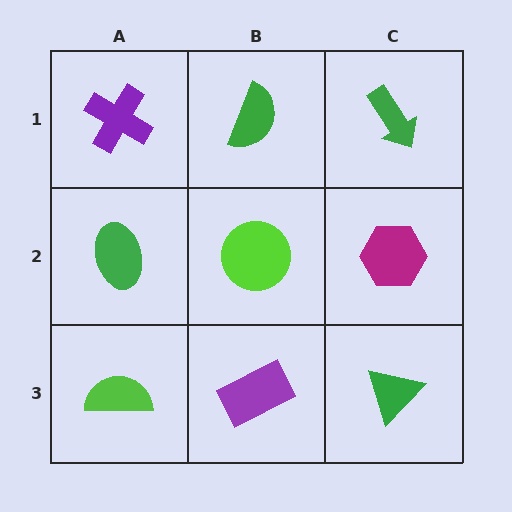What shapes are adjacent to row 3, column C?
A magenta hexagon (row 2, column C), a purple rectangle (row 3, column B).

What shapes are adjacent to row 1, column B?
A lime circle (row 2, column B), a purple cross (row 1, column A), a green arrow (row 1, column C).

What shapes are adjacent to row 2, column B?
A green semicircle (row 1, column B), a purple rectangle (row 3, column B), a green ellipse (row 2, column A), a magenta hexagon (row 2, column C).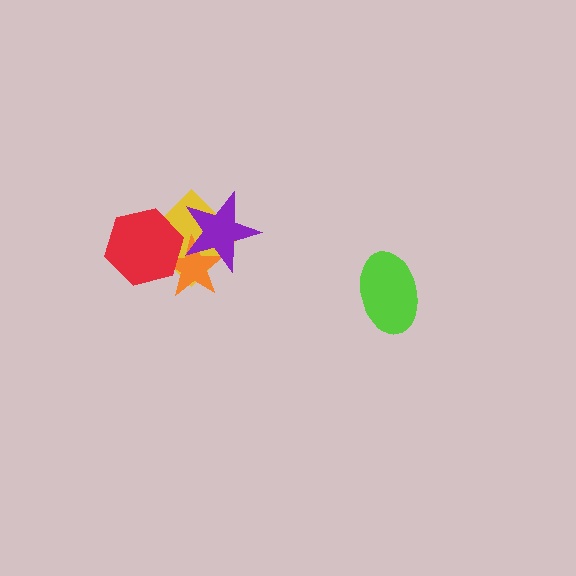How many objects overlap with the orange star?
3 objects overlap with the orange star.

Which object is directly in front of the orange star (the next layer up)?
The red hexagon is directly in front of the orange star.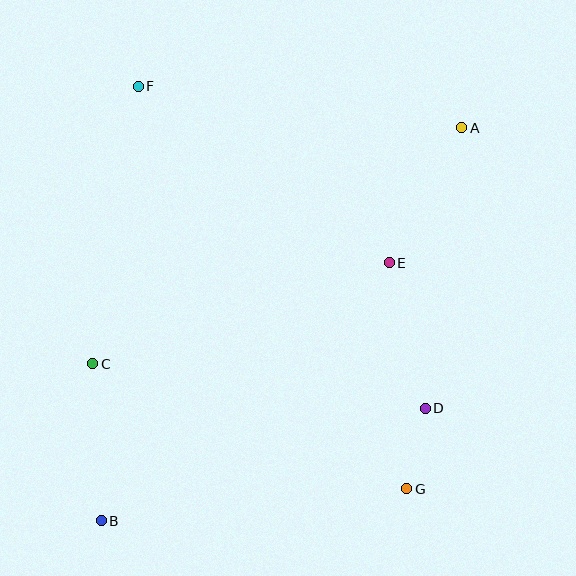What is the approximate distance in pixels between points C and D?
The distance between C and D is approximately 335 pixels.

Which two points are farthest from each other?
Points A and B are farthest from each other.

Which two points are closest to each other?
Points D and G are closest to each other.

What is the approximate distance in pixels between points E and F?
The distance between E and F is approximately 307 pixels.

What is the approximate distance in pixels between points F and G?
The distance between F and G is approximately 484 pixels.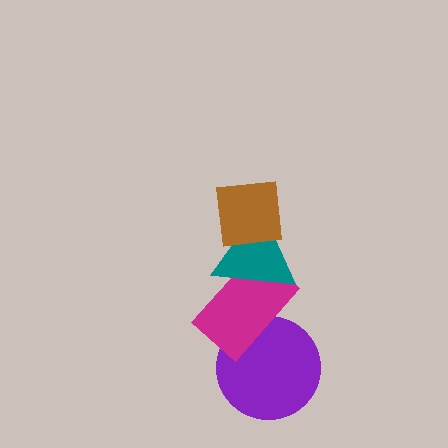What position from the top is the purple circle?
The purple circle is 4th from the top.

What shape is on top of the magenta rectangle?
The teal triangle is on top of the magenta rectangle.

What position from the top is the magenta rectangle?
The magenta rectangle is 3rd from the top.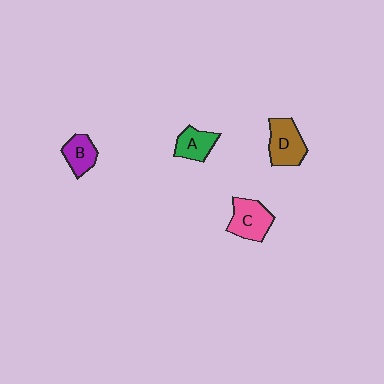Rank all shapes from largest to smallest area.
From largest to smallest: D (brown), C (pink), A (green), B (purple).